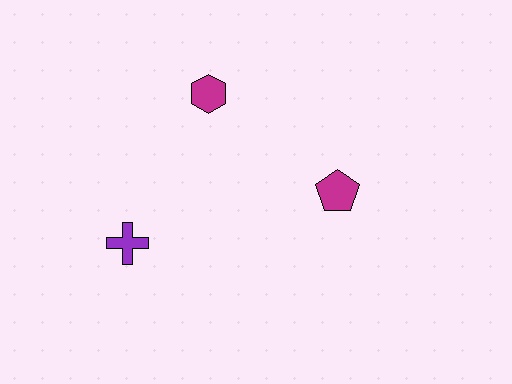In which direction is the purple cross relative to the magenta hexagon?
The purple cross is below the magenta hexagon.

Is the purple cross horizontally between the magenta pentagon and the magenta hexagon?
No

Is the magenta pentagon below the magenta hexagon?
Yes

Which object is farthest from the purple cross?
The magenta pentagon is farthest from the purple cross.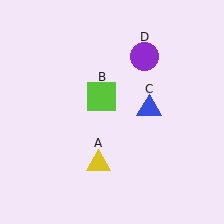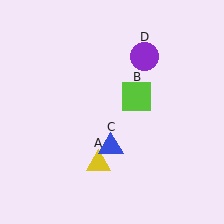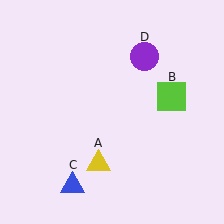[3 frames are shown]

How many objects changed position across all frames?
2 objects changed position: lime square (object B), blue triangle (object C).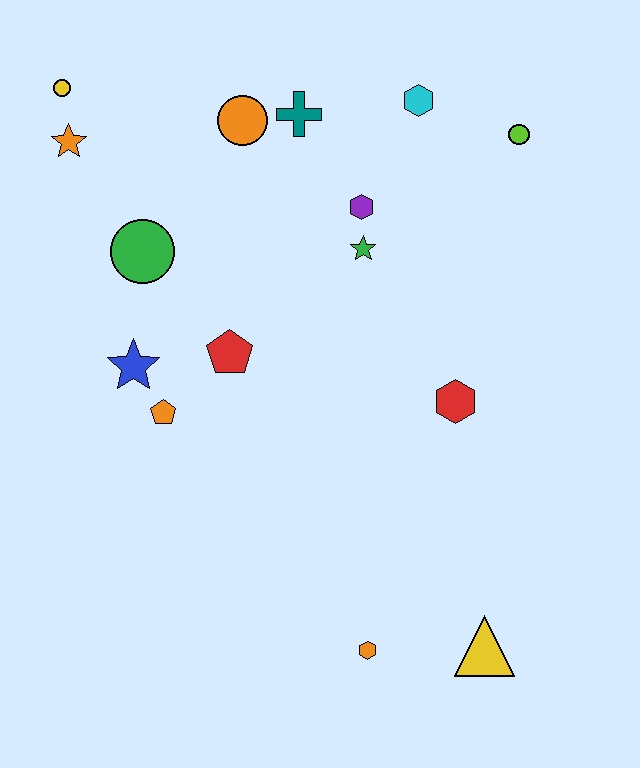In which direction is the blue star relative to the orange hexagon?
The blue star is above the orange hexagon.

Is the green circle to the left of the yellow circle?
No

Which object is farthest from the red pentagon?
The yellow triangle is farthest from the red pentagon.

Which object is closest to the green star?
The purple hexagon is closest to the green star.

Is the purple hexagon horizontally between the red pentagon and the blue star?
No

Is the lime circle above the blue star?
Yes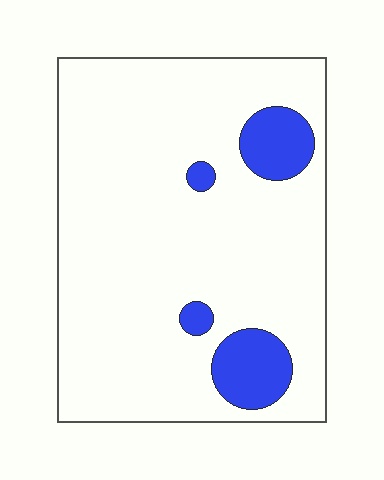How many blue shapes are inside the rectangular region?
4.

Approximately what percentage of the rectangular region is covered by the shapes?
Approximately 10%.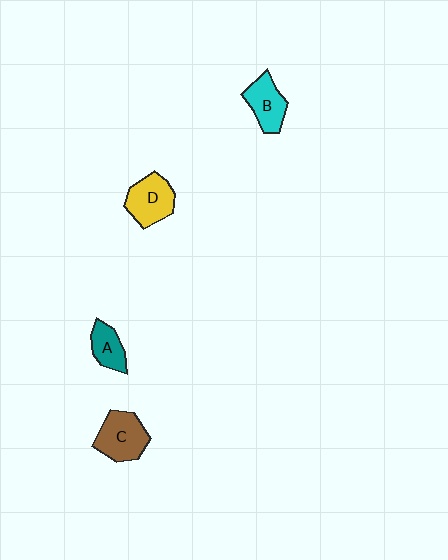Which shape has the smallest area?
Shape A (teal).